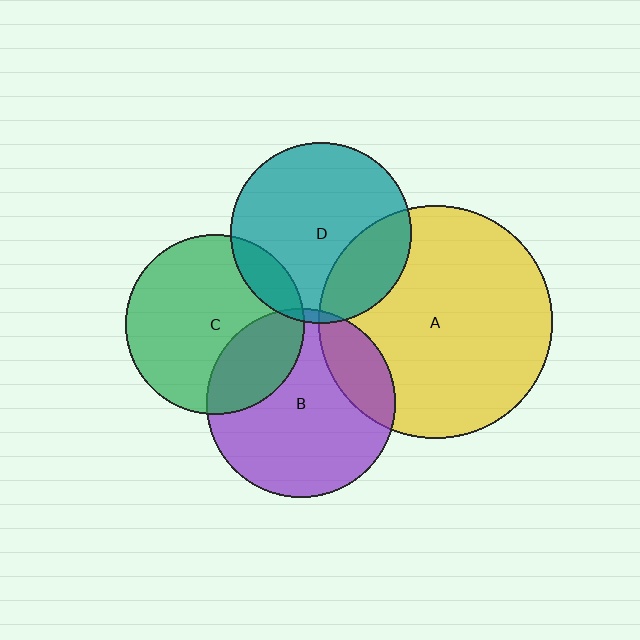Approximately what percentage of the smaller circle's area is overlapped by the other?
Approximately 5%.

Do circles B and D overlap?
Yes.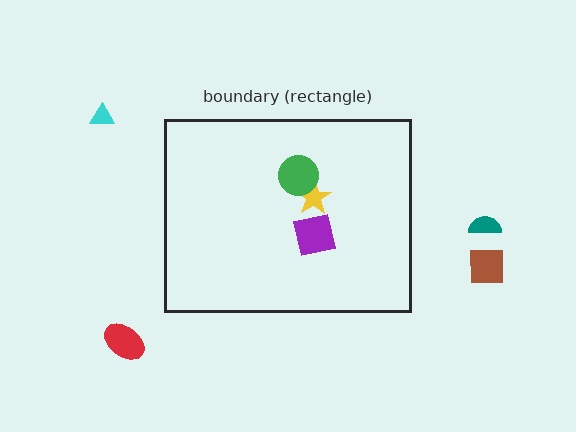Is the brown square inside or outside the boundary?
Outside.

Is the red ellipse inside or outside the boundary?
Outside.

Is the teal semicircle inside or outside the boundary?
Outside.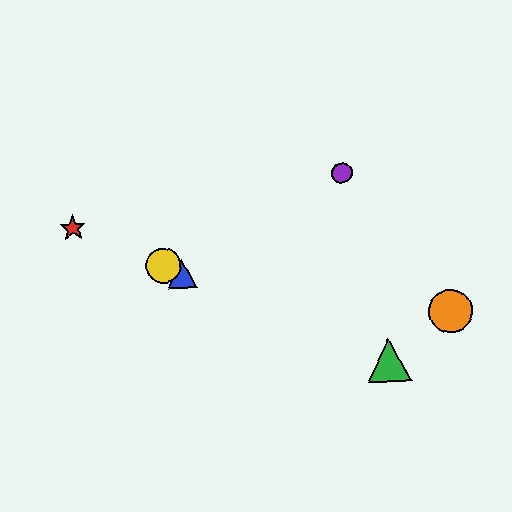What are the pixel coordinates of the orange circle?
The orange circle is at (450, 311).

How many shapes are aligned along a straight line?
4 shapes (the red star, the blue triangle, the green triangle, the yellow circle) are aligned along a straight line.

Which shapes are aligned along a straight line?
The red star, the blue triangle, the green triangle, the yellow circle are aligned along a straight line.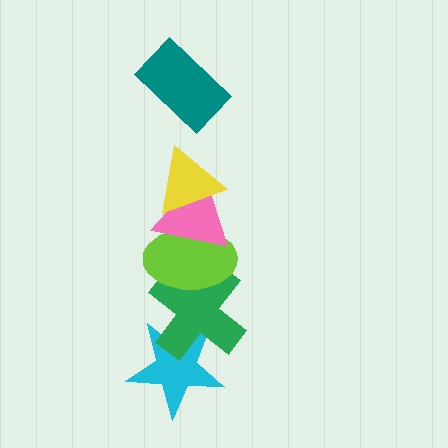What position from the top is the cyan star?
The cyan star is 6th from the top.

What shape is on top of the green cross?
The lime ellipse is on top of the green cross.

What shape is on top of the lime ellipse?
The pink triangle is on top of the lime ellipse.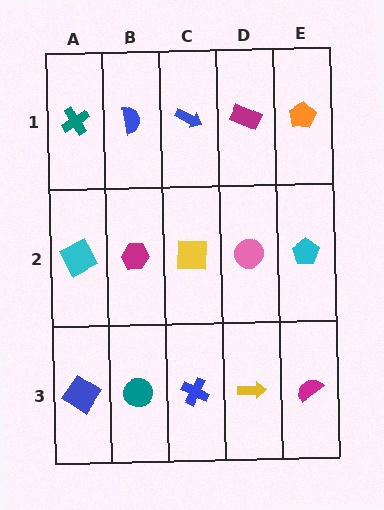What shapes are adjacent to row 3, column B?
A magenta hexagon (row 2, column B), a blue diamond (row 3, column A), a blue cross (row 3, column C).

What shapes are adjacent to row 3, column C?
A yellow square (row 2, column C), a teal circle (row 3, column B), a yellow arrow (row 3, column D).